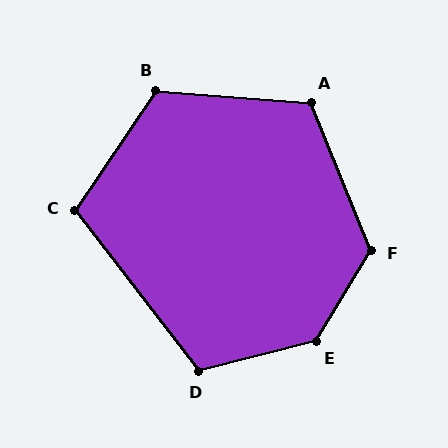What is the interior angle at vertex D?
Approximately 113 degrees (obtuse).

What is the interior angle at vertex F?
Approximately 127 degrees (obtuse).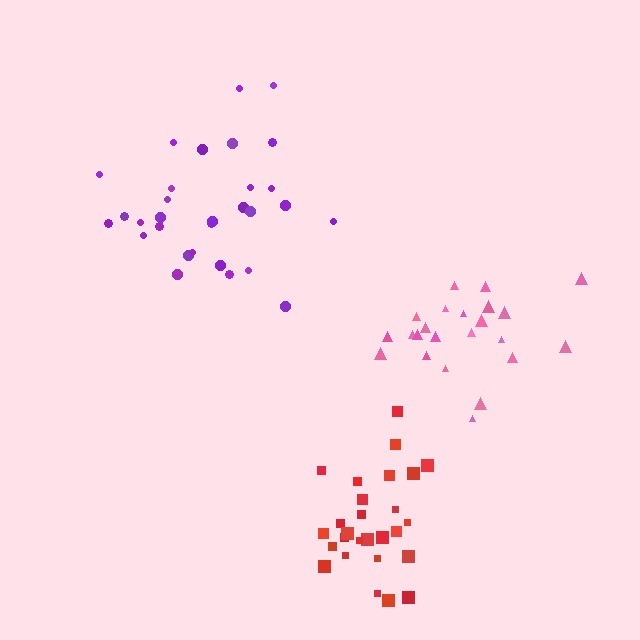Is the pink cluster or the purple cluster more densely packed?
Pink.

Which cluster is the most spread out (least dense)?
Purple.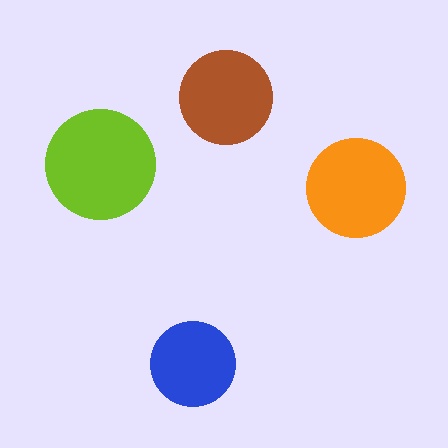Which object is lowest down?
The blue circle is bottommost.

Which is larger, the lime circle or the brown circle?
The lime one.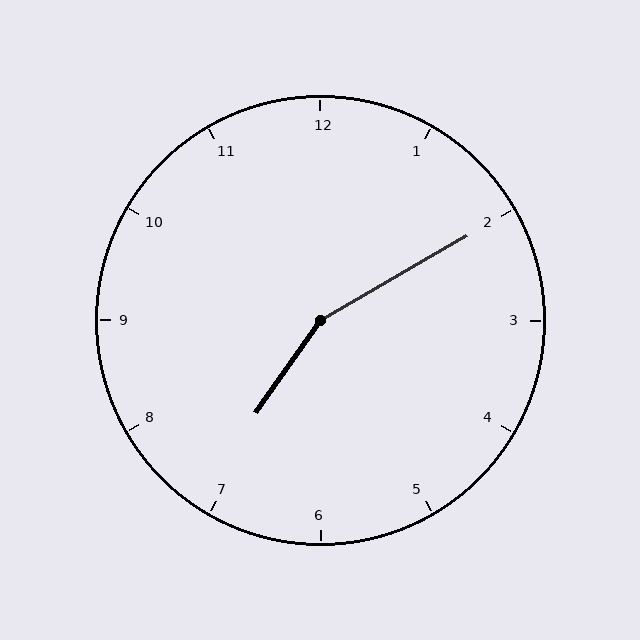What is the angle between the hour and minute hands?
Approximately 155 degrees.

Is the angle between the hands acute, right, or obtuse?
It is obtuse.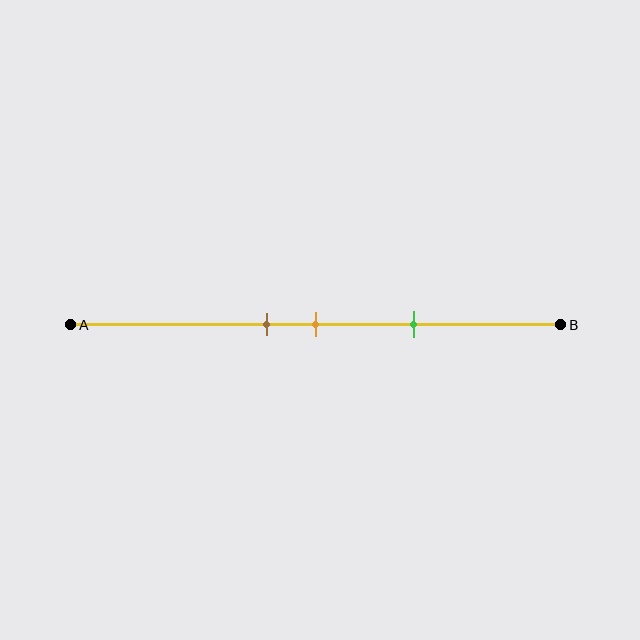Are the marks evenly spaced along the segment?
Yes, the marks are approximately evenly spaced.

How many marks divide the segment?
There are 3 marks dividing the segment.